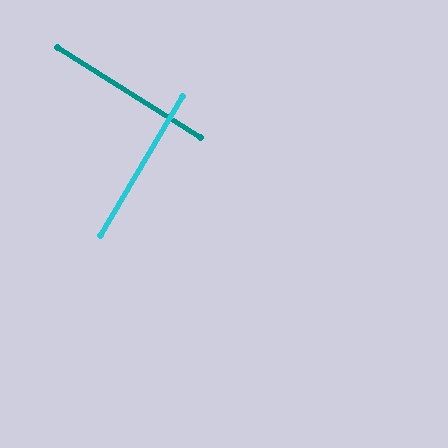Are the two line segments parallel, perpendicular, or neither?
Perpendicular — they meet at approximately 88°.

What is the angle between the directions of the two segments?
Approximately 88 degrees.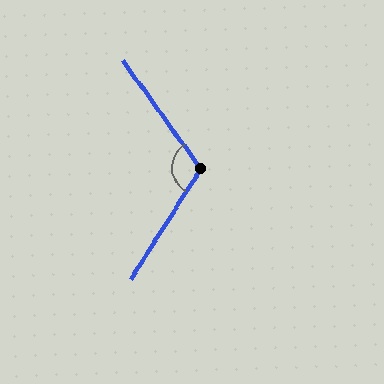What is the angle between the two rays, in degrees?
Approximately 112 degrees.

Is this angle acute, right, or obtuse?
It is obtuse.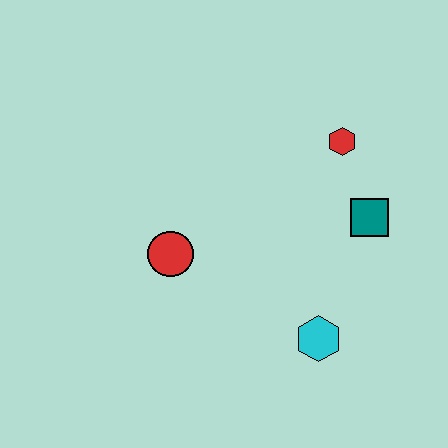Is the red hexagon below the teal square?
No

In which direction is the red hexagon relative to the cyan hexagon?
The red hexagon is above the cyan hexagon.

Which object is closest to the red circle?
The cyan hexagon is closest to the red circle.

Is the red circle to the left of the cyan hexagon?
Yes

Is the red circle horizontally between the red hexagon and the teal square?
No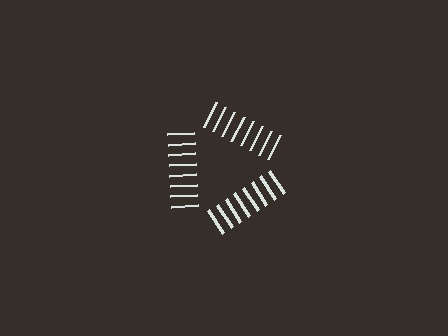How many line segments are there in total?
24 — 8 along each of the 3 edges.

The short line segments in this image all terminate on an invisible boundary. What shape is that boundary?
An illusory triangle — the line segments terminate on its edges but no continuous stroke is drawn.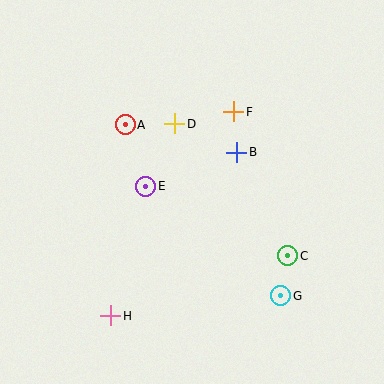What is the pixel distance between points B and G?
The distance between B and G is 150 pixels.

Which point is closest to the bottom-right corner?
Point G is closest to the bottom-right corner.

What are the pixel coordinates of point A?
Point A is at (125, 125).